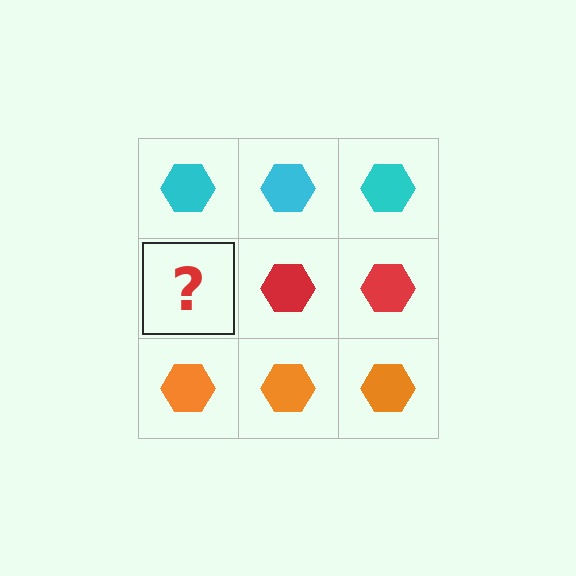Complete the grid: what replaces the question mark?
The question mark should be replaced with a red hexagon.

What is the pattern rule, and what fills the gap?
The rule is that each row has a consistent color. The gap should be filled with a red hexagon.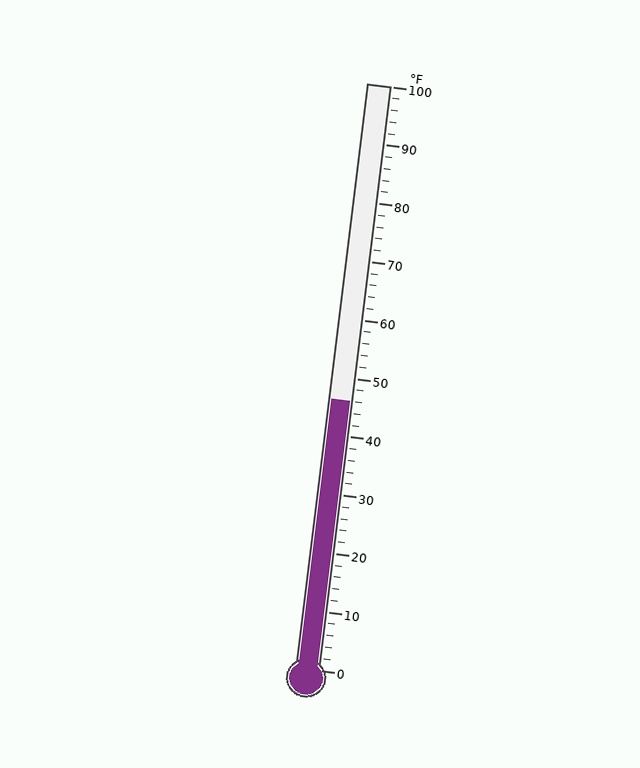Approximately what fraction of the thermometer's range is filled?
The thermometer is filled to approximately 45% of its range.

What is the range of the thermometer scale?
The thermometer scale ranges from 0°F to 100°F.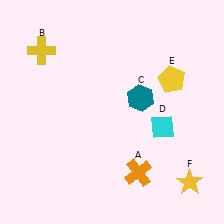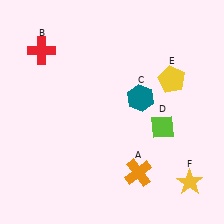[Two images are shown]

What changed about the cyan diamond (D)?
In Image 1, D is cyan. In Image 2, it changed to lime.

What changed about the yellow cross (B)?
In Image 1, B is yellow. In Image 2, it changed to red.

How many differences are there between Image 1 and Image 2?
There are 2 differences between the two images.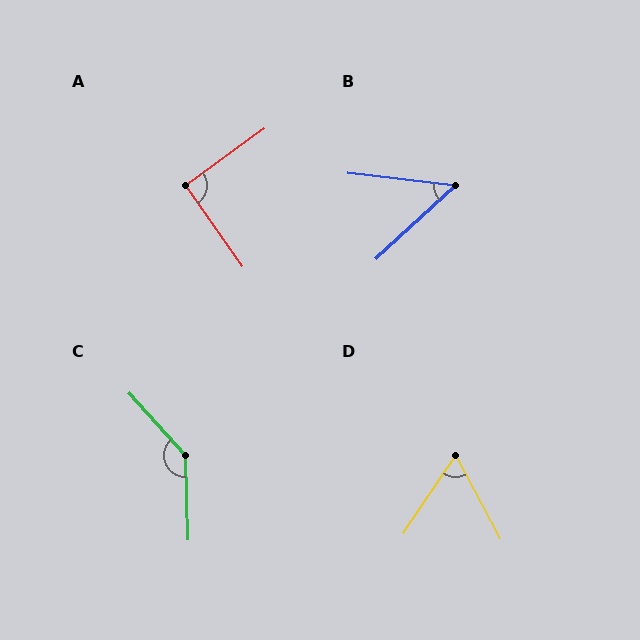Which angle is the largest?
C, at approximately 140 degrees.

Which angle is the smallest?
B, at approximately 50 degrees.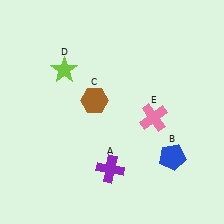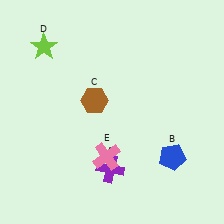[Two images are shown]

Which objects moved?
The objects that moved are: the lime star (D), the pink cross (E).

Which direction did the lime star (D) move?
The lime star (D) moved up.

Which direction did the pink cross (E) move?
The pink cross (E) moved left.